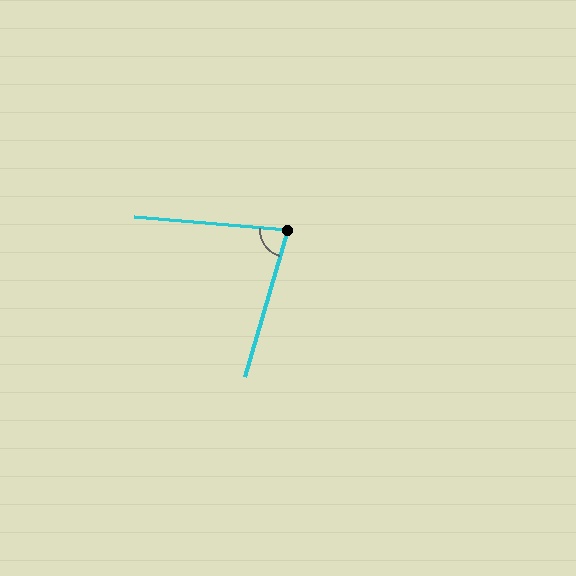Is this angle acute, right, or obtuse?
It is acute.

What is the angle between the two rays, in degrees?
Approximately 78 degrees.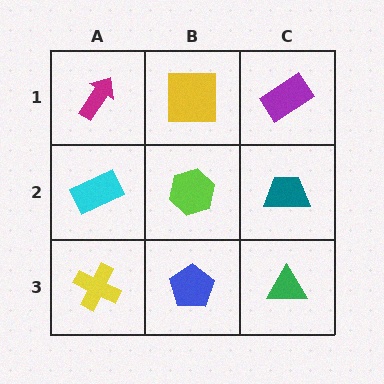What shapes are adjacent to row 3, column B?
A lime hexagon (row 2, column B), a yellow cross (row 3, column A), a green triangle (row 3, column C).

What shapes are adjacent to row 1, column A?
A cyan rectangle (row 2, column A), a yellow square (row 1, column B).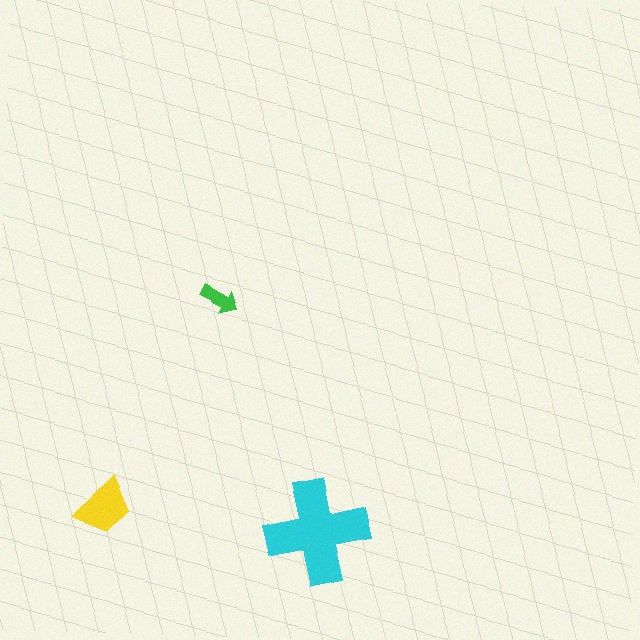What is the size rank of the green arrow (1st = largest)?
3rd.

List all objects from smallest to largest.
The green arrow, the yellow trapezoid, the cyan cross.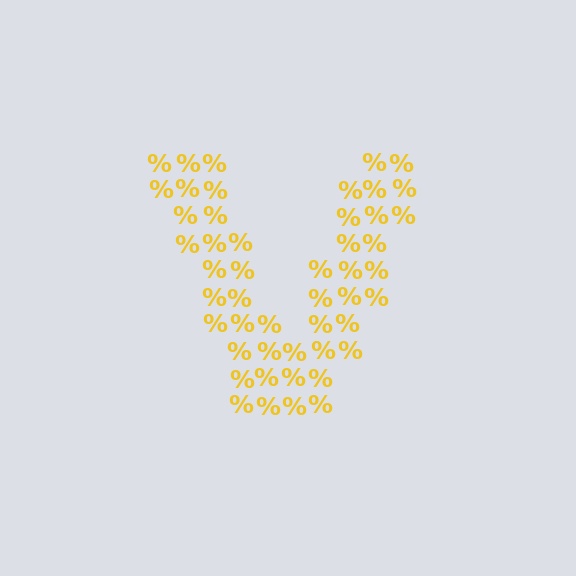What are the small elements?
The small elements are percent signs.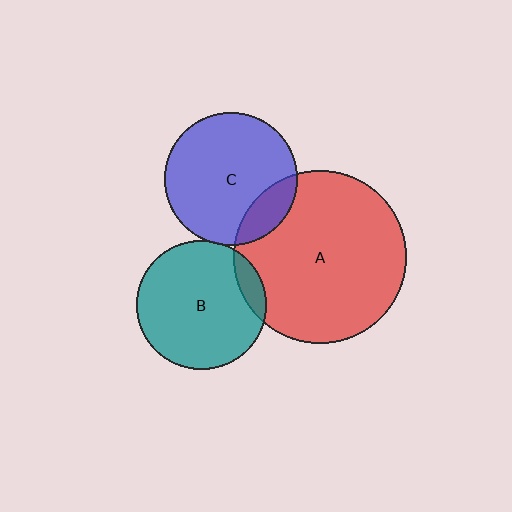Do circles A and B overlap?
Yes.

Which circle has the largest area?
Circle A (red).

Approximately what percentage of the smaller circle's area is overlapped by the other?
Approximately 10%.